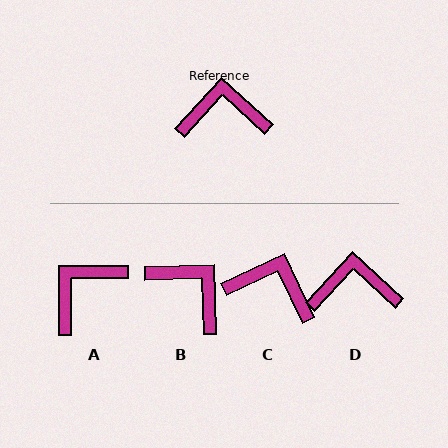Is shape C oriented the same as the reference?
No, it is off by about 23 degrees.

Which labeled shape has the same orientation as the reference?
D.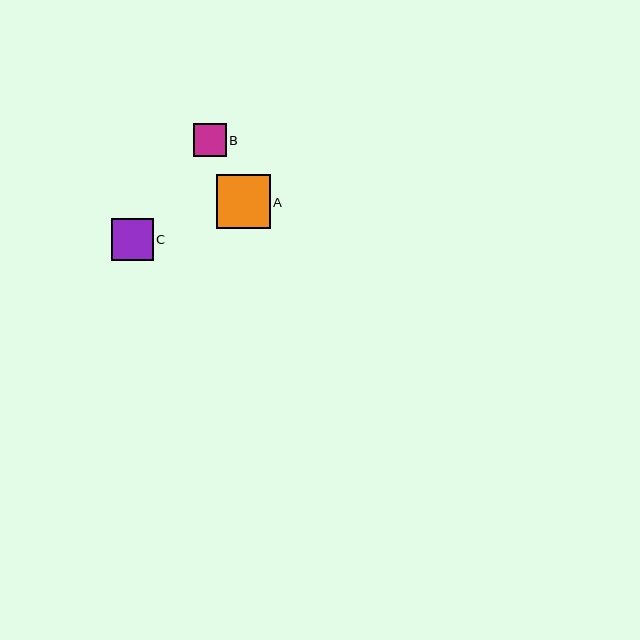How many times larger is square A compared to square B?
Square A is approximately 1.7 times the size of square B.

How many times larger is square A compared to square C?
Square A is approximately 1.3 times the size of square C.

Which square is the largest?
Square A is the largest with a size of approximately 54 pixels.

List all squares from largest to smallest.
From largest to smallest: A, C, B.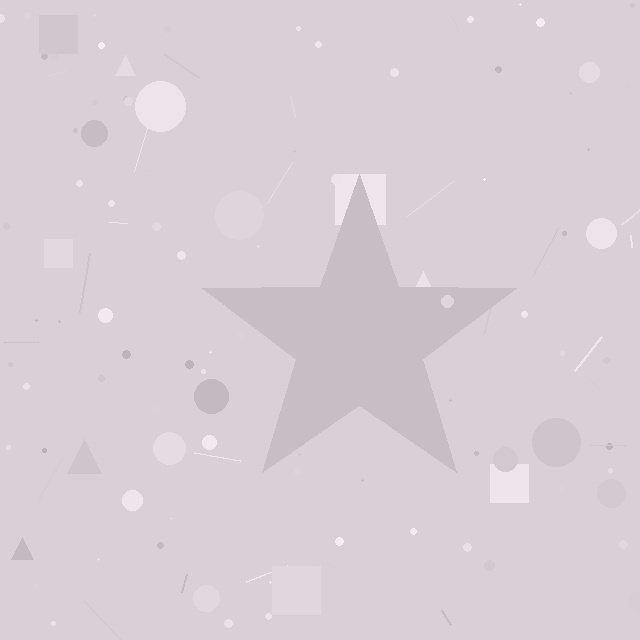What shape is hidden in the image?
A star is hidden in the image.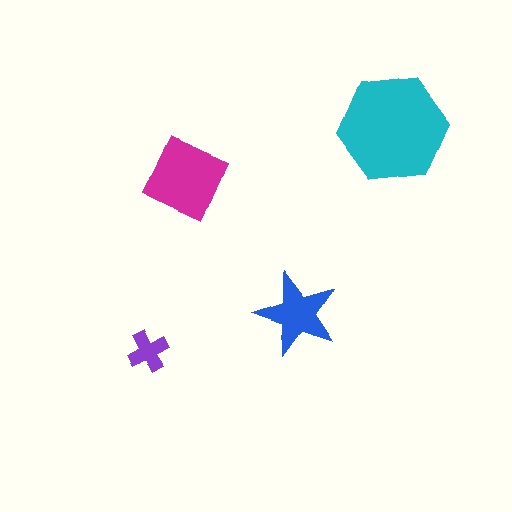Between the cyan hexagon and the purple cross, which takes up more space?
The cyan hexagon.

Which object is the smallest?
The purple cross.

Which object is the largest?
The cyan hexagon.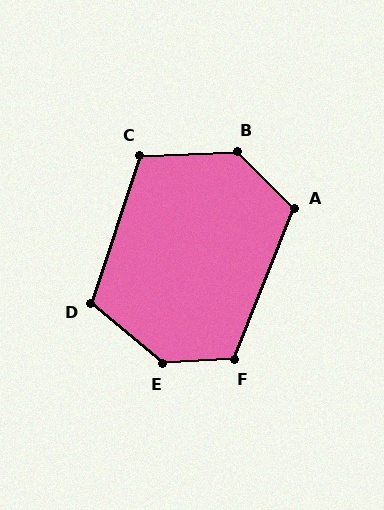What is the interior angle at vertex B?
Approximately 133 degrees (obtuse).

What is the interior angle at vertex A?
Approximately 113 degrees (obtuse).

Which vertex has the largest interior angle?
E, at approximately 137 degrees.